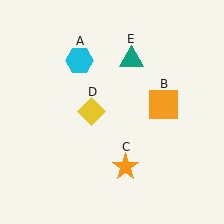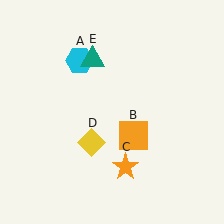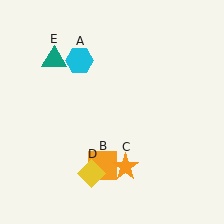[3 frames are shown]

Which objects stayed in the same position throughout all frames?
Cyan hexagon (object A) and orange star (object C) remained stationary.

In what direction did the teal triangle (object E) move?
The teal triangle (object E) moved left.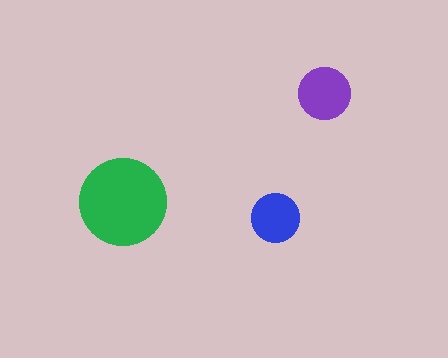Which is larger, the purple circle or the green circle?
The green one.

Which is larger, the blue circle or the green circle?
The green one.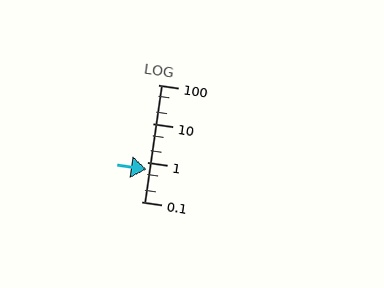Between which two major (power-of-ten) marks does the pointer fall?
The pointer is between 0.1 and 1.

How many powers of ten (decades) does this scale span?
The scale spans 3 decades, from 0.1 to 100.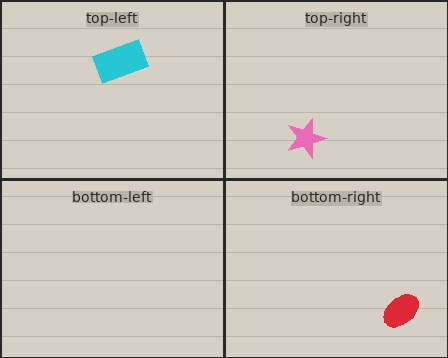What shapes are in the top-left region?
The cyan rectangle.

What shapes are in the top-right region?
The pink star.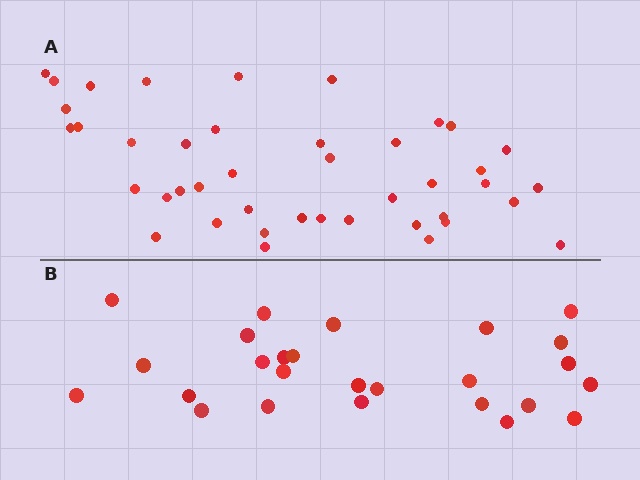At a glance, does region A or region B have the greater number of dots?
Region A (the top region) has more dots.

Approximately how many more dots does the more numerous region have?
Region A has approximately 15 more dots than region B.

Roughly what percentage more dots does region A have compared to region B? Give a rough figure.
About 60% more.